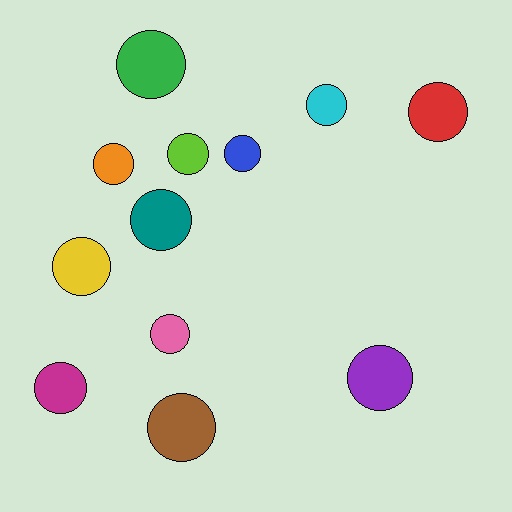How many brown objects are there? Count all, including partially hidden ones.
There is 1 brown object.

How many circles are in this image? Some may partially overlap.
There are 12 circles.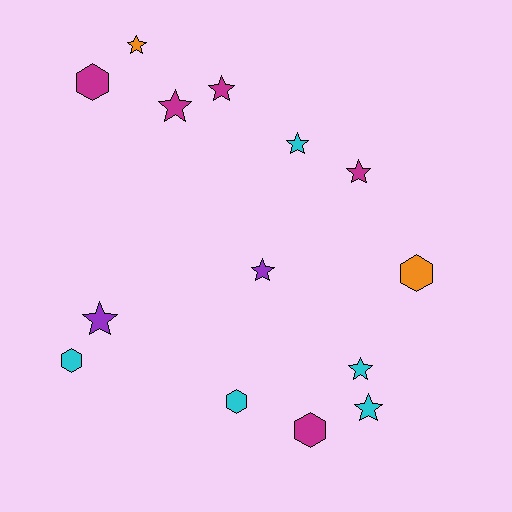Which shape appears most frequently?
Star, with 9 objects.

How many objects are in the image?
There are 14 objects.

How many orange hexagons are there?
There is 1 orange hexagon.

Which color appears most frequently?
Cyan, with 5 objects.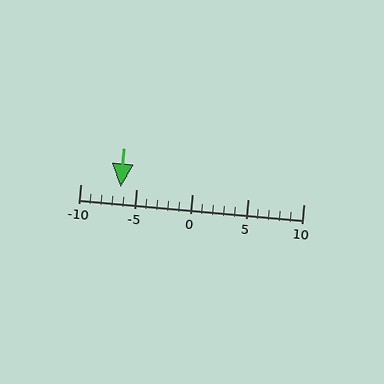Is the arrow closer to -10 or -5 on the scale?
The arrow is closer to -5.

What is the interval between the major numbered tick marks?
The major tick marks are spaced 5 units apart.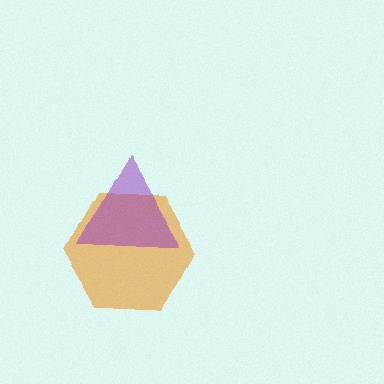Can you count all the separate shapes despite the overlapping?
Yes, there are 2 separate shapes.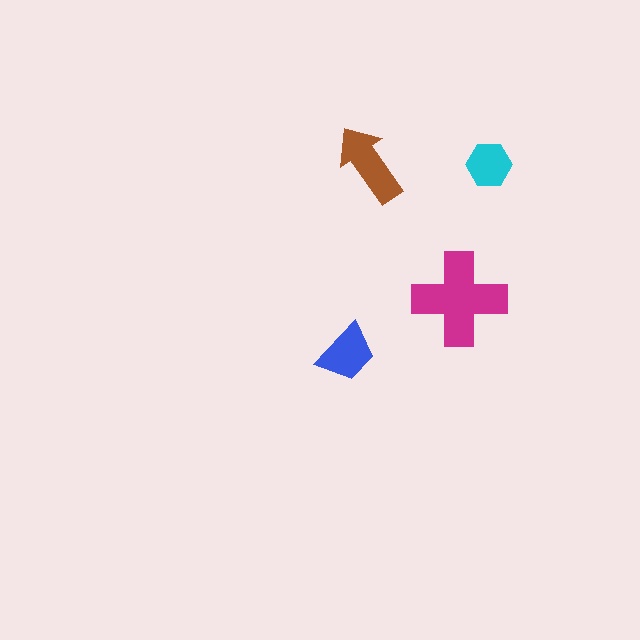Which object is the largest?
The magenta cross.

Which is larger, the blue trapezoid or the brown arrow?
The brown arrow.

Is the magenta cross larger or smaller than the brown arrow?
Larger.